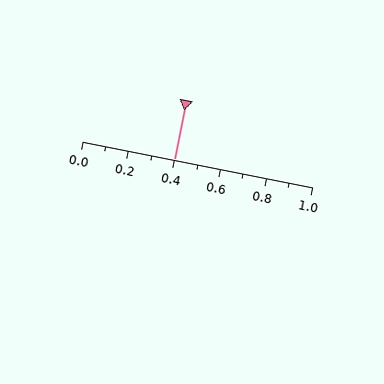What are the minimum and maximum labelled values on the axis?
The axis runs from 0.0 to 1.0.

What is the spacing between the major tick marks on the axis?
The major ticks are spaced 0.2 apart.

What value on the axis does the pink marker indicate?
The marker indicates approximately 0.4.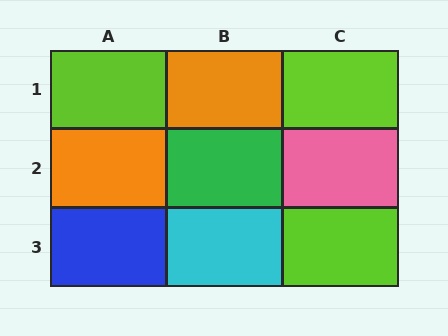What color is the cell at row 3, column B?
Cyan.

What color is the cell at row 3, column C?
Lime.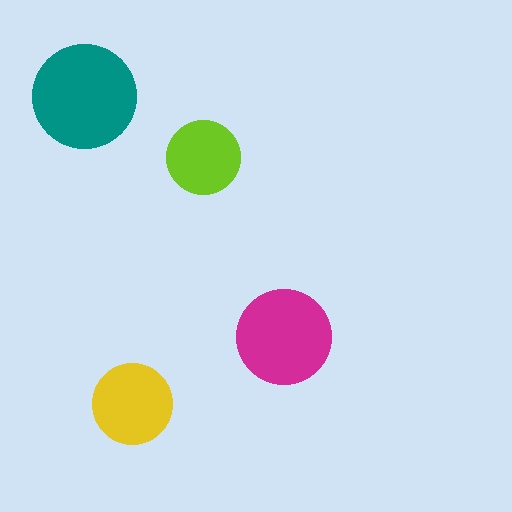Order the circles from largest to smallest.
the teal one, the magenta one, the yellow one, the lime one.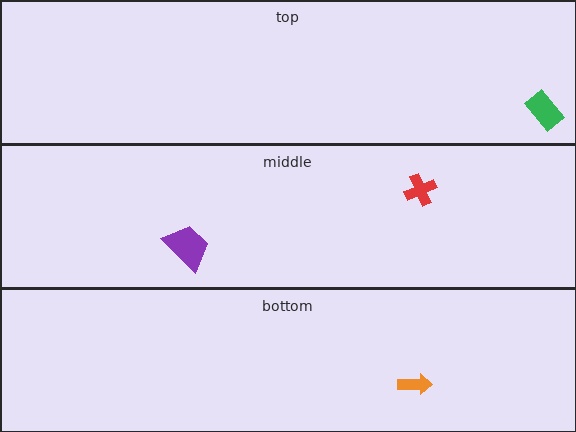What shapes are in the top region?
The green rectangle.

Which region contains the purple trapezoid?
The middle region.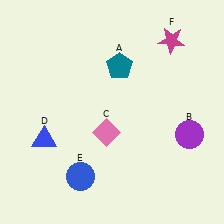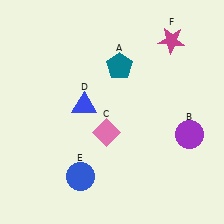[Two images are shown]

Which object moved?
The blue triangle (D) moved right.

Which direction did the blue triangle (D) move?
The blue triangle (D) moved right.